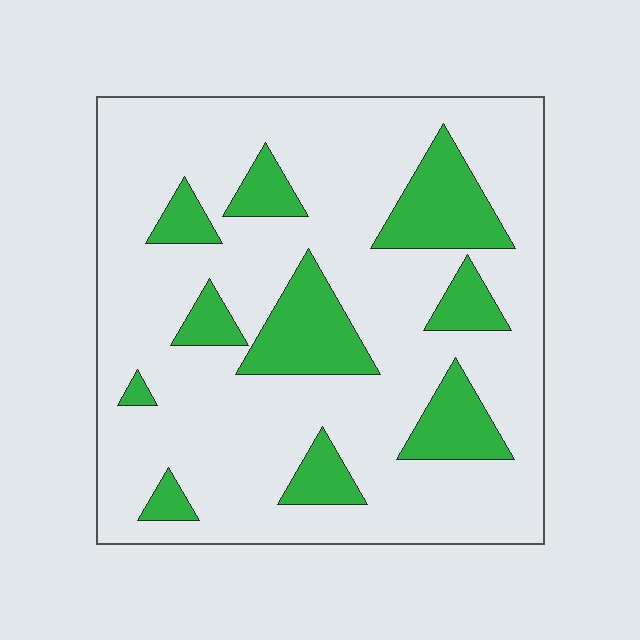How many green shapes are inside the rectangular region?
10.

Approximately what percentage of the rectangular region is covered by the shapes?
Approximately 20%.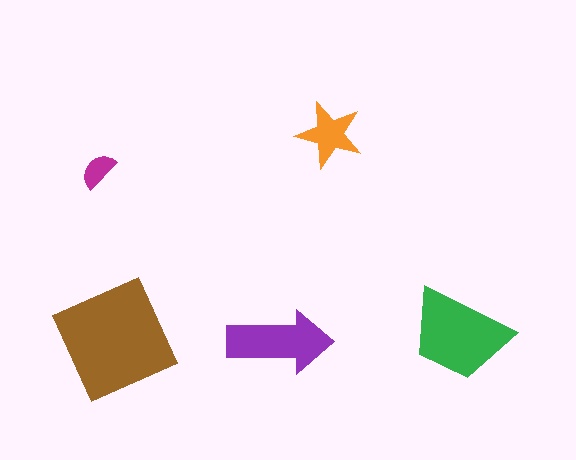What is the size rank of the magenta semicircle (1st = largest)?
5th.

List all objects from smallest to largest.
The magenta semicircle, the orange star, the purple arrow, the green trapezoid, the brown square.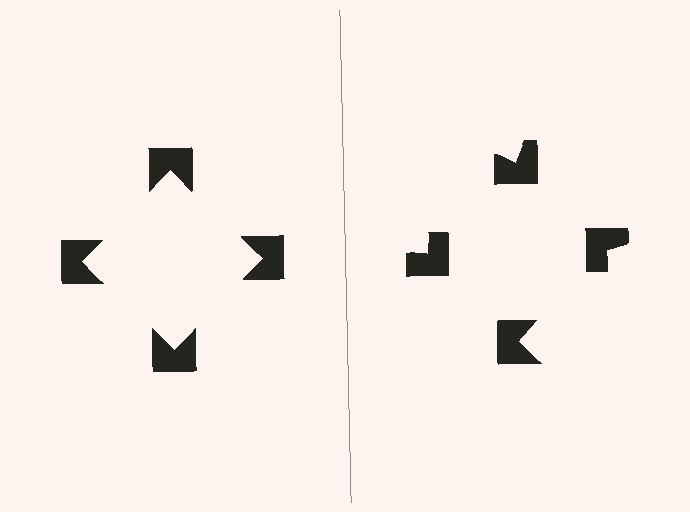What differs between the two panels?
The notched squares are positioned identically on both sides; only the wedge orientations differ. On the left they align to a square; on the right they are misaligned.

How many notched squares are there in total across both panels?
8 — 4 on each side.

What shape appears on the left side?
An illusory square.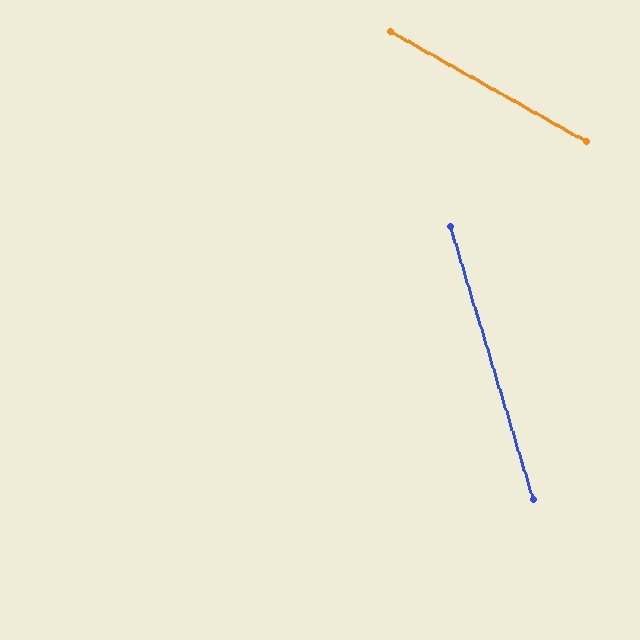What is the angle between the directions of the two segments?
Approximately 44 degrees.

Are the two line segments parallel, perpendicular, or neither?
Neither parallel nor perpendicular — they differ by about 44°.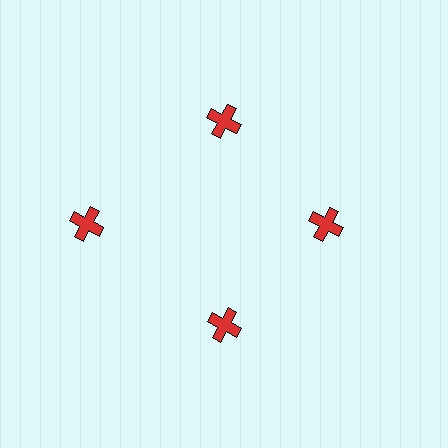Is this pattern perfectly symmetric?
No. The 4 red crosses are arranged in a ring, but one element near the 9 o'clock position is pushed outward from the center, breaking the 4-fold rotational symmetry.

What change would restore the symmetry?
The symmetry would be restored by moving it inward, back onto the ring so that all 4 crosses sit at equal angles and equal distance from the center.